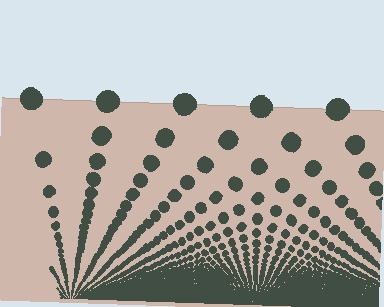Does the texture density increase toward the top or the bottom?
Density increases toward the bottom.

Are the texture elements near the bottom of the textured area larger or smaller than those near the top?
Smaller. The gradient is inverted — elements near the bottom are smaller and denser.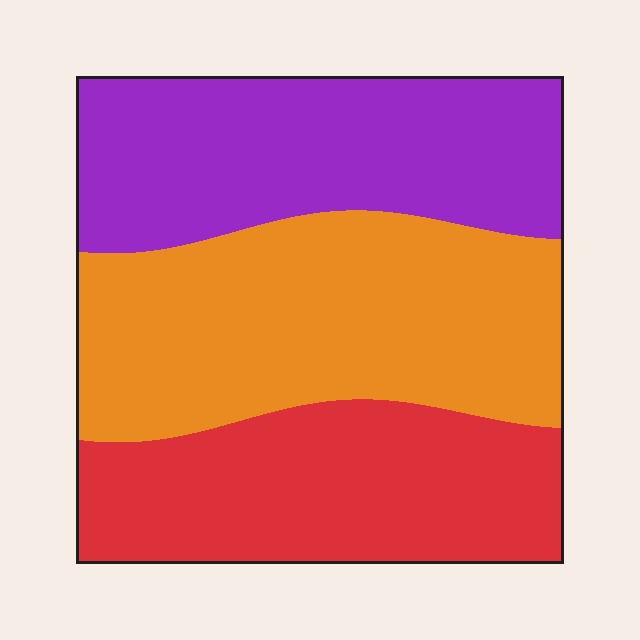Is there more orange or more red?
Orange.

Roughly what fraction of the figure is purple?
Purple covers around 30% of the figure.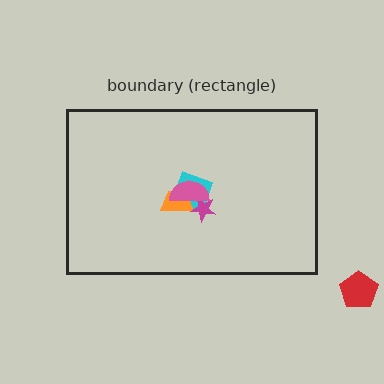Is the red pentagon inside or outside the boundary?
Outside.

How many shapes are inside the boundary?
5 inside, 1 outside.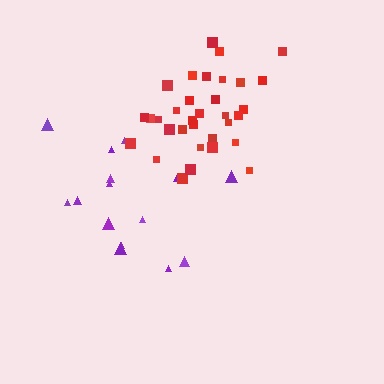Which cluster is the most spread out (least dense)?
Purple.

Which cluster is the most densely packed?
Red.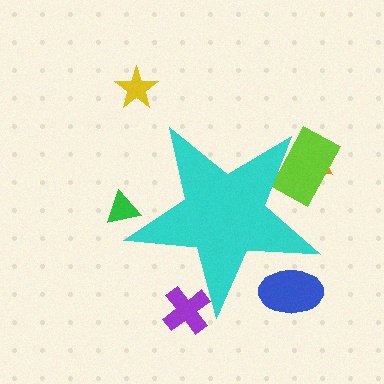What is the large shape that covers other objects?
A cyan star.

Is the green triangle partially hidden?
Yes, the green triangle is partially hidden behind the cyan star.